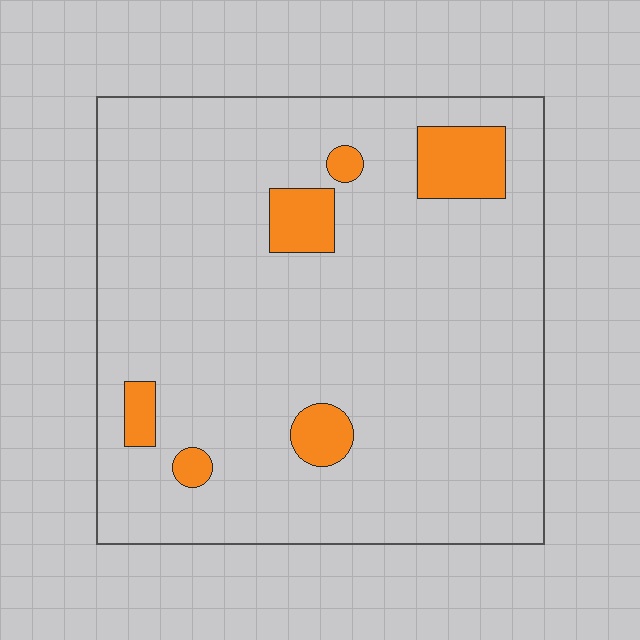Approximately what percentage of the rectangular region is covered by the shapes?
Approximately 10%.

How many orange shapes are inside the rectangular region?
6.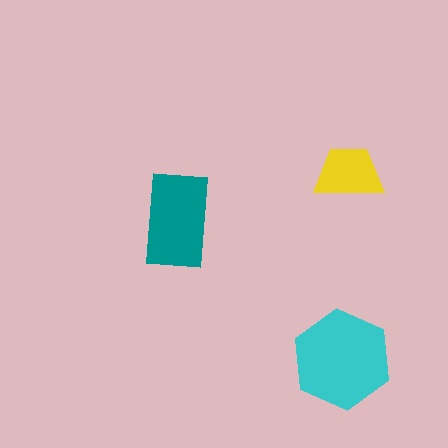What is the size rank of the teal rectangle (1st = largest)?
2nd.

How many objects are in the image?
There are 3 objects in the image.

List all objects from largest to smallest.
The cyan hexagon, the teal rectangle, the yellow trapezoid.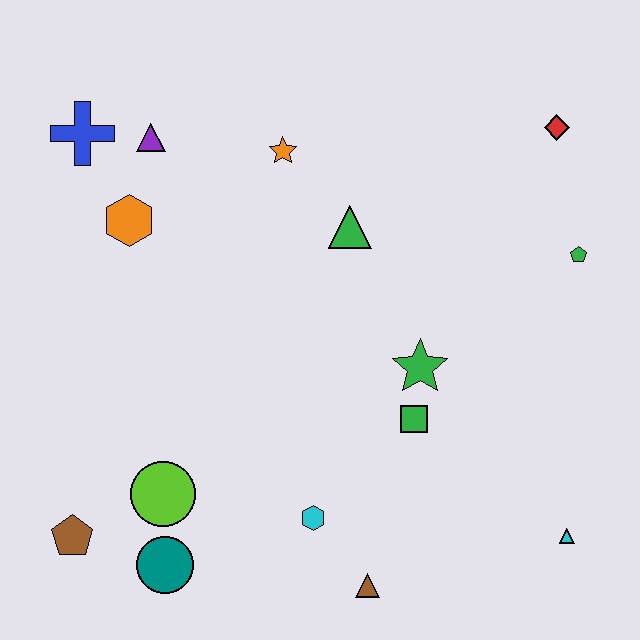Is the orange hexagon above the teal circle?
Yes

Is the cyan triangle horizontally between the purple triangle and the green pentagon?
Yes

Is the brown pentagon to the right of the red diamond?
No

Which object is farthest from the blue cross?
The cyan triangle is farthest from the blue cross.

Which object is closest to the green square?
The green star is closest to the green square.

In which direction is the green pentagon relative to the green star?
The green pentagon is to the right of the green star.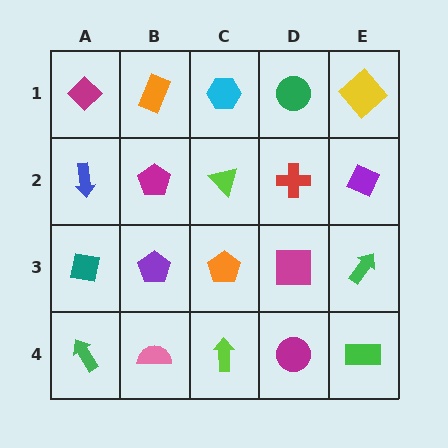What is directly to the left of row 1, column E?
A green circle.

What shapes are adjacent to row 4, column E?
A green arrow (row 3, column E), a magenta circle (row 4, column D).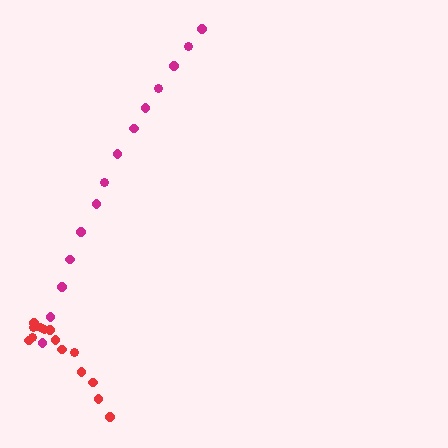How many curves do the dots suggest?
There are 2 distinct paths.